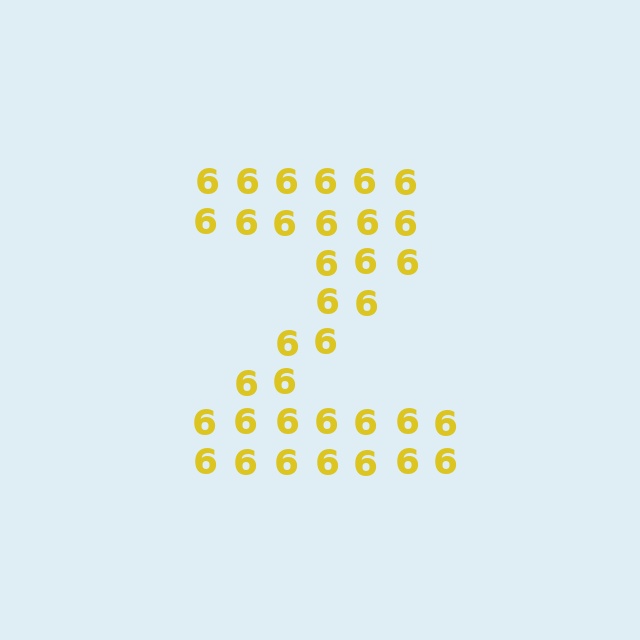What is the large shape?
The large shape is the letter Z.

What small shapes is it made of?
It is made of small digit 6's.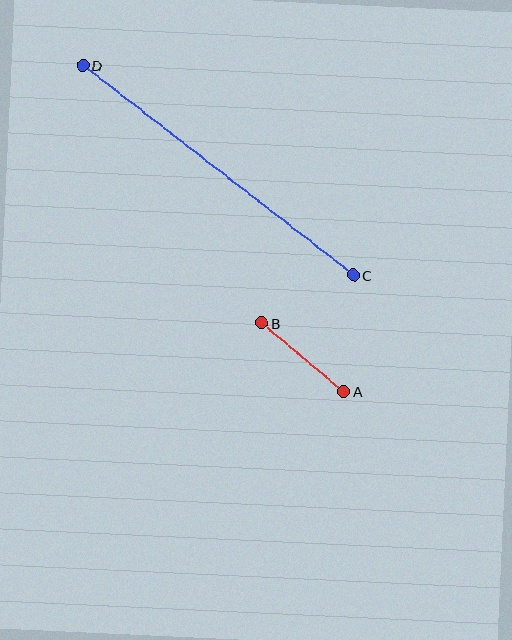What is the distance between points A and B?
The distance is approximately 107 pixels.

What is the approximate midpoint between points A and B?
The midpoint is at approximately (303, 357) pixels.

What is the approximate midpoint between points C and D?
The midpoint is at approximately (218, 170) pixels.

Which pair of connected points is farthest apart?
Points C and D are farthest apart.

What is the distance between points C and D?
The distance is approximately 342 pixels.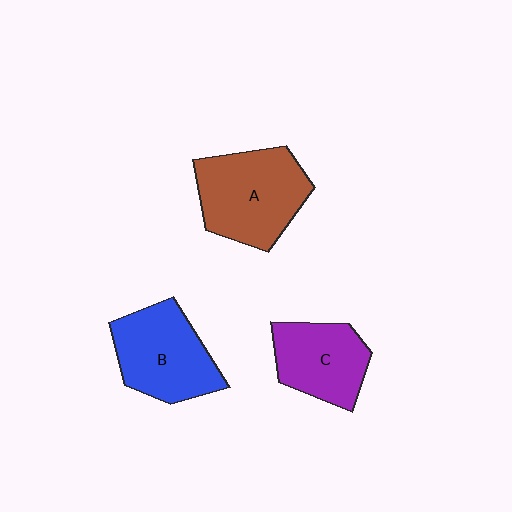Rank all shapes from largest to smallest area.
From largest to smallest: A (brown), B (blue), C (purple).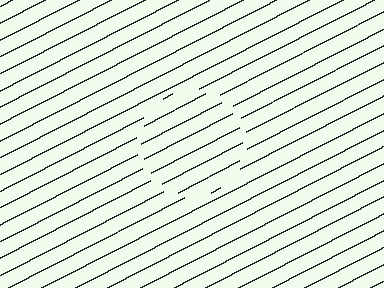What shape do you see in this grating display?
An illusory circle. The interior of the shape contains the same grating, shifted by half a period — the contour is defined by the phase discontinuity where line-ends from the inner and outer gratings abut.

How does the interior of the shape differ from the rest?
The interior of the shape contains the same grating, shifted by half a period — the contour is defined by the phase discontinuity where line-ends from the inner and outer gratings abut.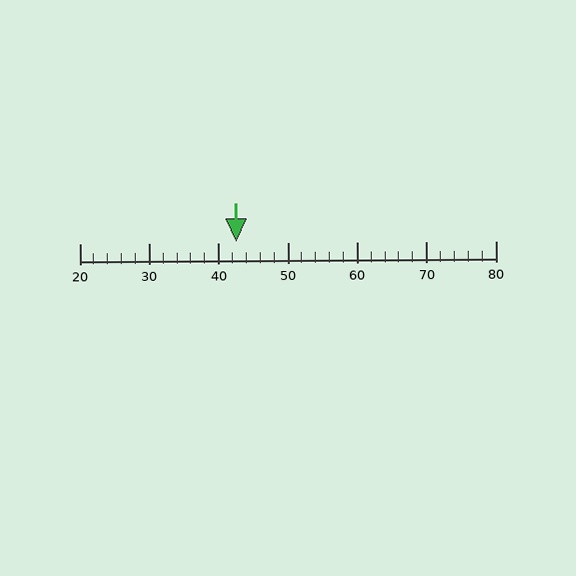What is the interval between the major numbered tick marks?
The major tick marks are spaced 10 units apart.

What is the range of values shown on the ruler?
The ruler shows values from 20 to 80.